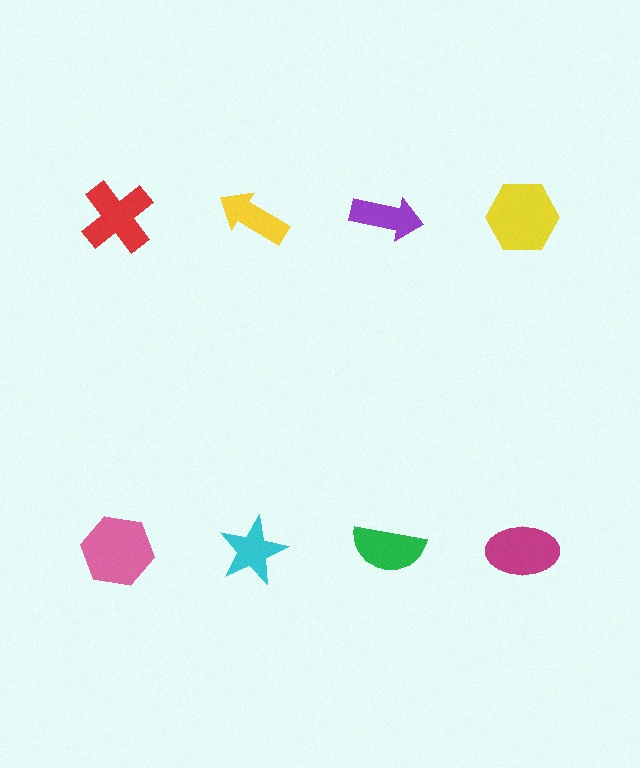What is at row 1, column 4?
A yellow hexagon.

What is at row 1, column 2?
A yellow arrow.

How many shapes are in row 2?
4 shapes.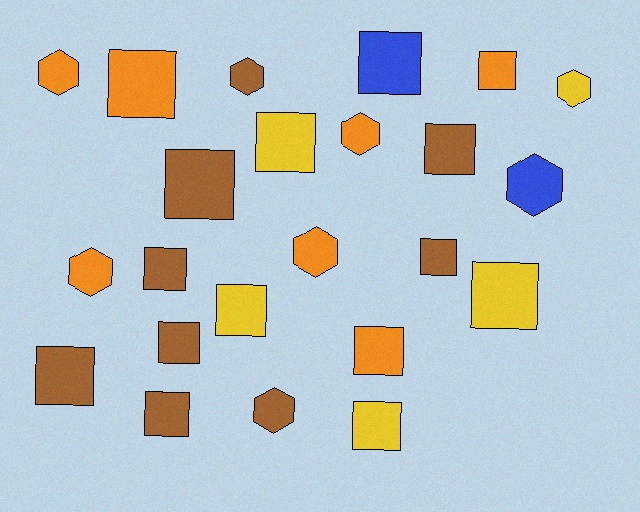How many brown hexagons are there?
There are 2 brown hexagons.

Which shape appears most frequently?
Square, with 15 objects.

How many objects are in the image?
There are 23 objects.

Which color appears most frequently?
Brown, with 9 objects.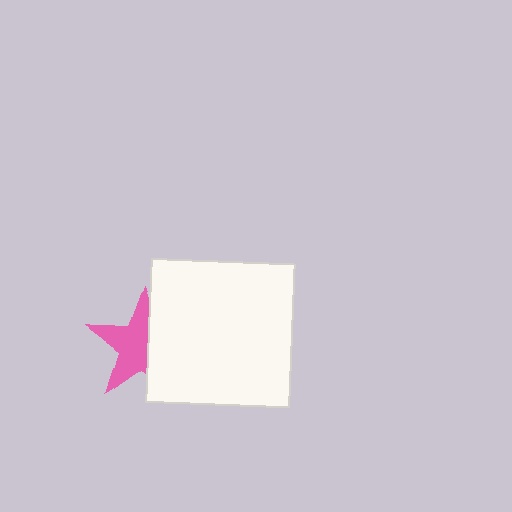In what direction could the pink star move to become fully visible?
The pink star could move left. That would shift it out from behind the white square entirely.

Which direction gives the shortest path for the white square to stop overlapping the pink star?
Moving right gives the shortest separation.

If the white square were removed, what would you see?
You would see the complete pink star.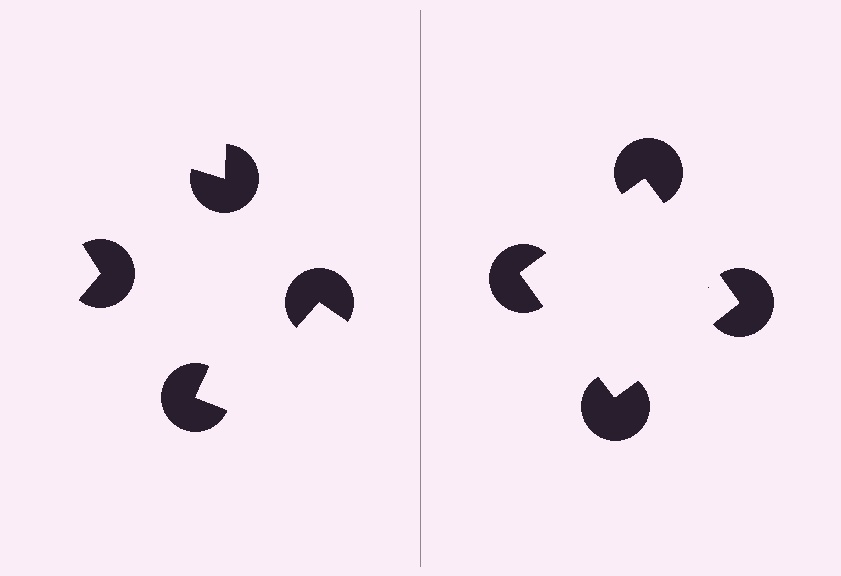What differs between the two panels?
The pac-man discs are positioned identically on both sides; only the wedge orientations differ. On the right they align to a square; on the left they are misaligned.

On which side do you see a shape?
An illusory square appears on the right side. On the left side the wedge cuts are rotated, so no coherent shape forms.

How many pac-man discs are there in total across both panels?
8 — 4 on each side.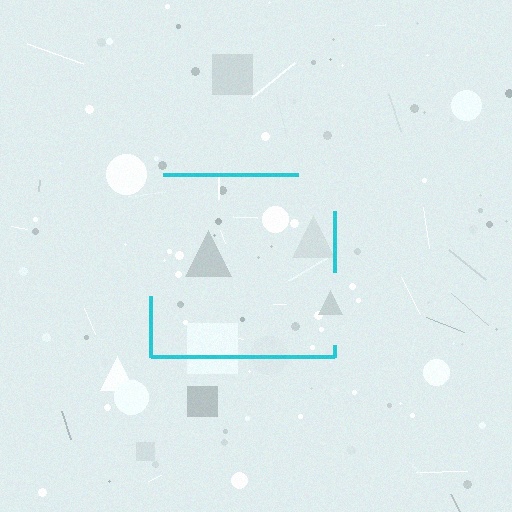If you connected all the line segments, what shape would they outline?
They would outline a square.